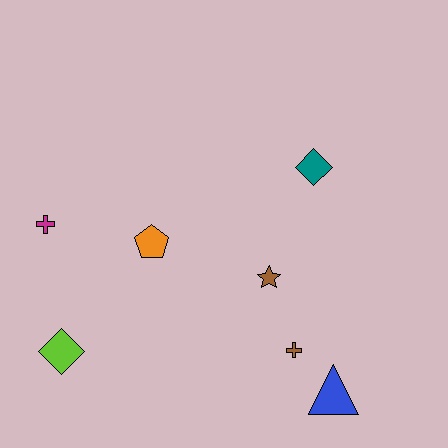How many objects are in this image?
There are 7 objects.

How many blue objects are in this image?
There is 1 blue object.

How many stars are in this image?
There is 1 star.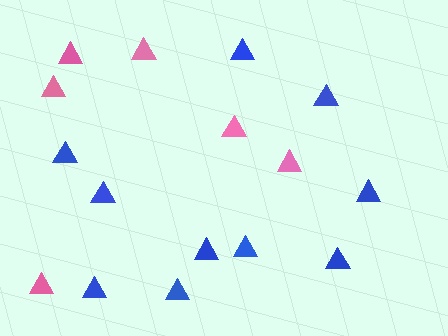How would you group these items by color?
There are 2 groups: one group of pink triangles (6) and one group of blue triangles (10).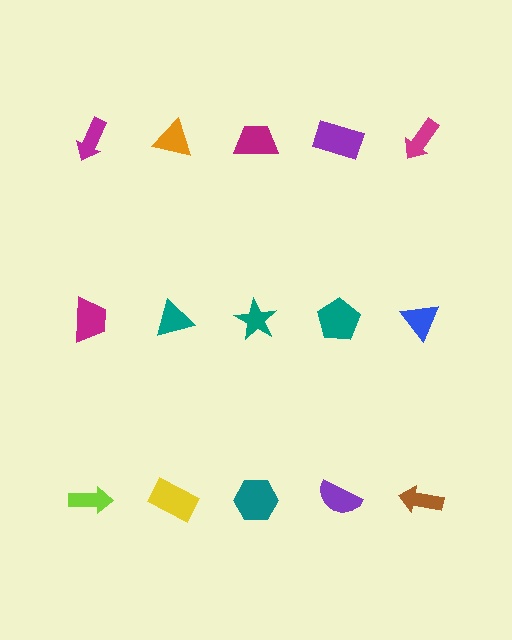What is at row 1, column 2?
An orange triangle.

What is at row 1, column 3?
A magenta trapezoid.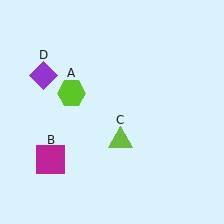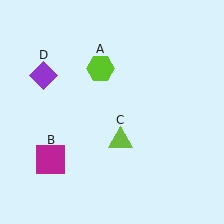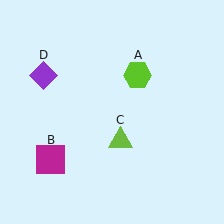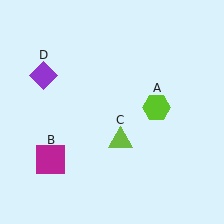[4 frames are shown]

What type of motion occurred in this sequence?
The lime hexagon (object A) rotated clockwise around the center of the scene.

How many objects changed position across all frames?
1 object changed position: lime hexagon (object A).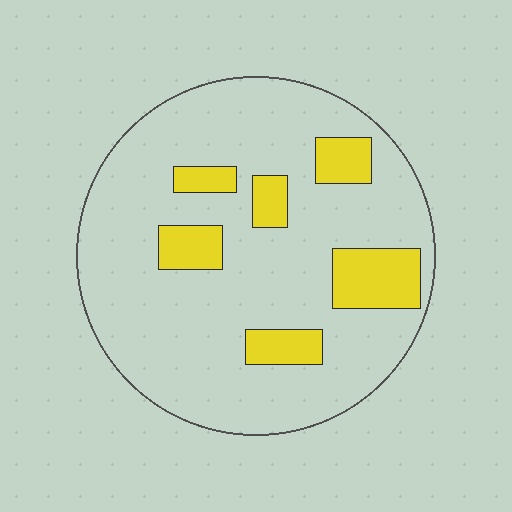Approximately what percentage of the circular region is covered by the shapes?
Approximately 15%.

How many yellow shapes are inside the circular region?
6.